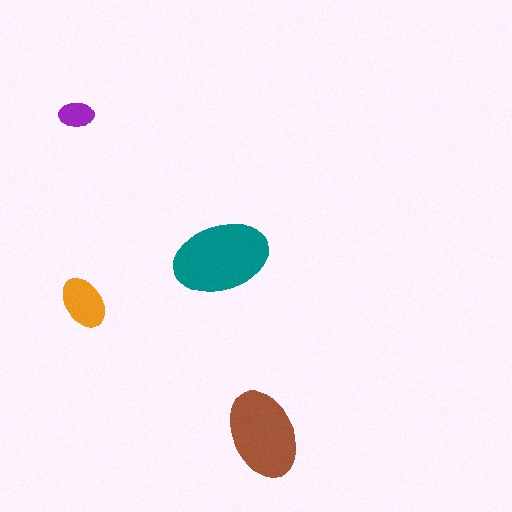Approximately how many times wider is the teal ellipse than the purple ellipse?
About 2.5 times wider.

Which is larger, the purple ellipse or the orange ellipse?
The orange one.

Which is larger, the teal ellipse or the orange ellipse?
The teal one.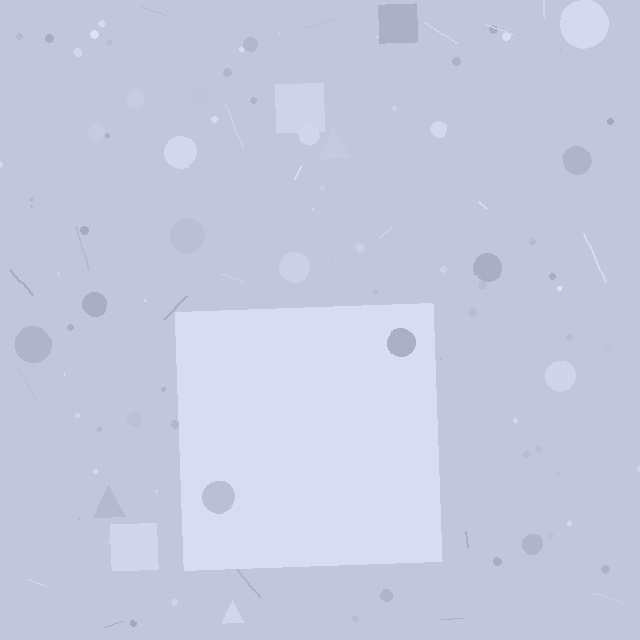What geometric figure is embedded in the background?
A square is embedded in the background.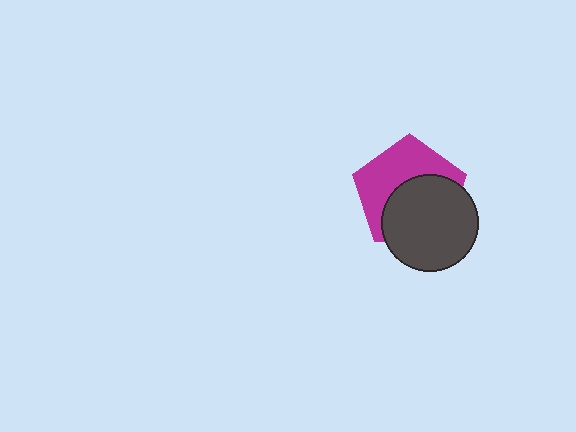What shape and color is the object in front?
The object in front is a dark gray circle.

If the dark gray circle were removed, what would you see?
You would see the complete magenta pentagon.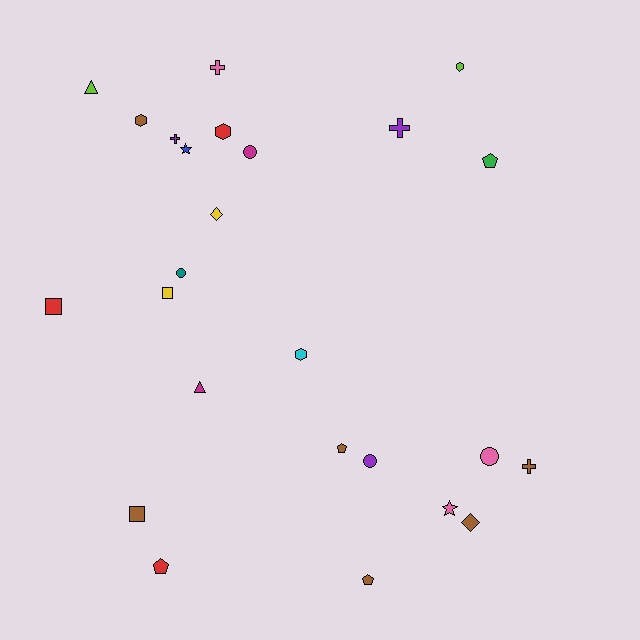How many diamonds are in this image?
There are 2 diamonds.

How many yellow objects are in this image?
There are 2 yellow objects.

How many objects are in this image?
There are 25 objects.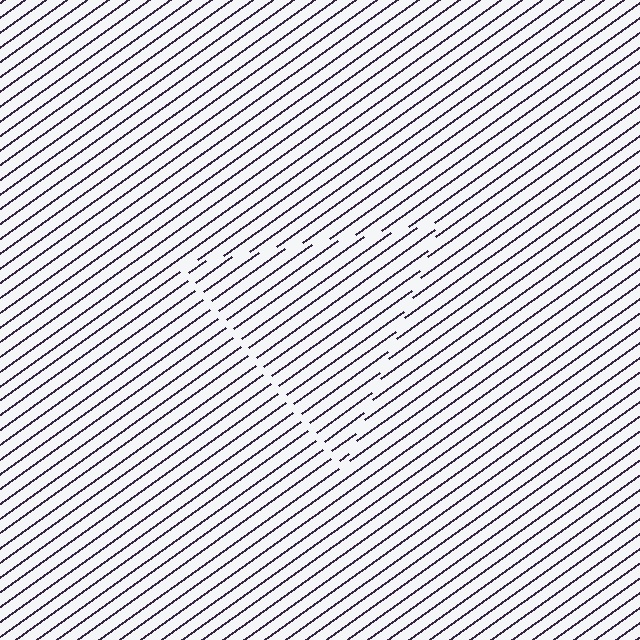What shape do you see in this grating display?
An illusory triangle. The interior of the shape contains the same grating, shifted by half a period — the contour is defined by the phase discontinuity where line-ends from the inner and outer gratings abut.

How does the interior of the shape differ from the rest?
The interior of the shape contains the same grating, shifted by half a period — the contour is defined by the phase discontinuity where line-ends from the inner and outer gratings abut.